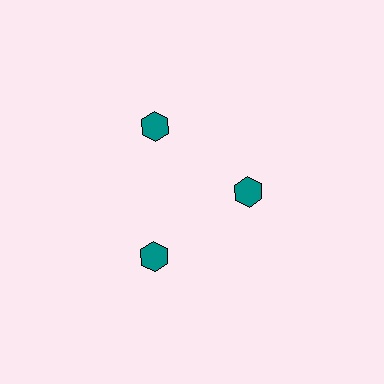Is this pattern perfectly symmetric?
No. The 3 teal hexagons are arranged in a ring, but one element near the 3 o'clock position is pulled inward toward the center, breaking the 3-fold rotational symmetry.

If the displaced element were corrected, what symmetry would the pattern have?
It would have 3-fold rotational symmetry — the pattern would map onto itself every 120 degrees.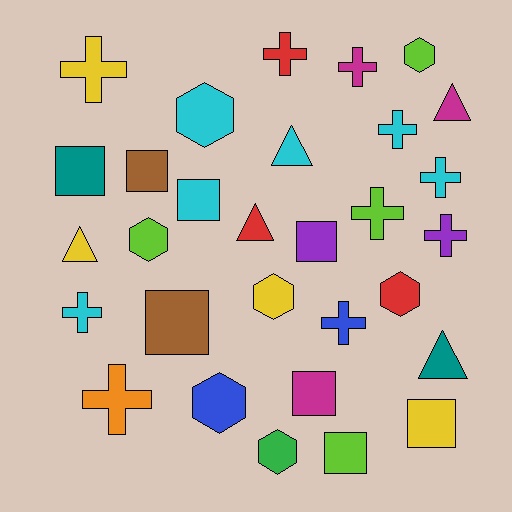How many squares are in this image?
There are 8 squares.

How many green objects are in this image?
There is 1 green object.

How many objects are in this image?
There are 30 objects.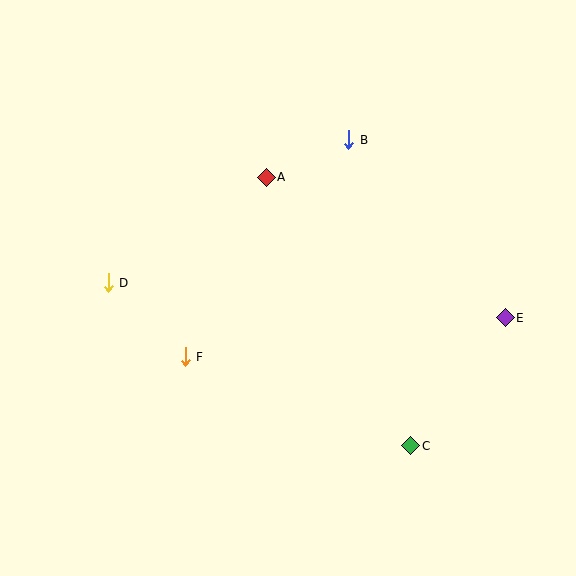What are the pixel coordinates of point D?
Point D is at (108, 283).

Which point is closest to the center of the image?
Point A at (266, 177) is closest to the center.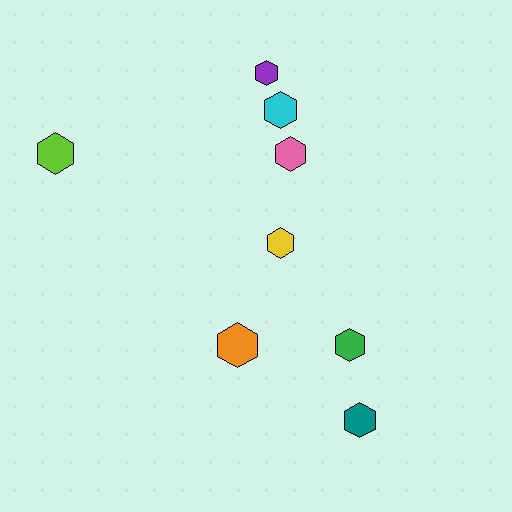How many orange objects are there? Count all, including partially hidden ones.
There is 1 orange object.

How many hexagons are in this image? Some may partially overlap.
There are 8 hexagons.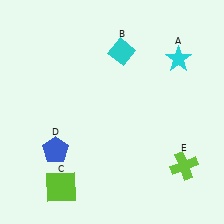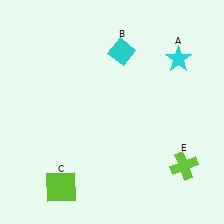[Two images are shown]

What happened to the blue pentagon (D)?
The blue pentagon (D) was removed in Image 2. It was in the bottom-left area of Image 1.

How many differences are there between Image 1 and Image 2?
There is 1 difference between the two images.